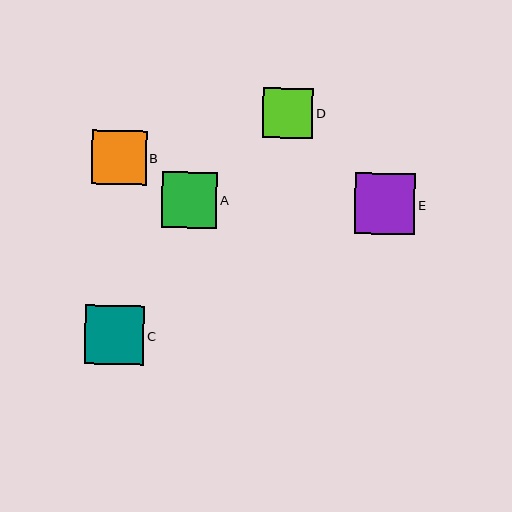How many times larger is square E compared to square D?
Square E is approximately 1.2 times the size of square D.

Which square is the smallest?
Square D is the smallest with a size of approximately 50 pixels.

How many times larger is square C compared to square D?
Square C is approximately 1.2 times the size of square D.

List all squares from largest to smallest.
From largest to smallest: E, C, A, B, D.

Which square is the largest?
Square E is the largest with a size of approximately 60 pixels.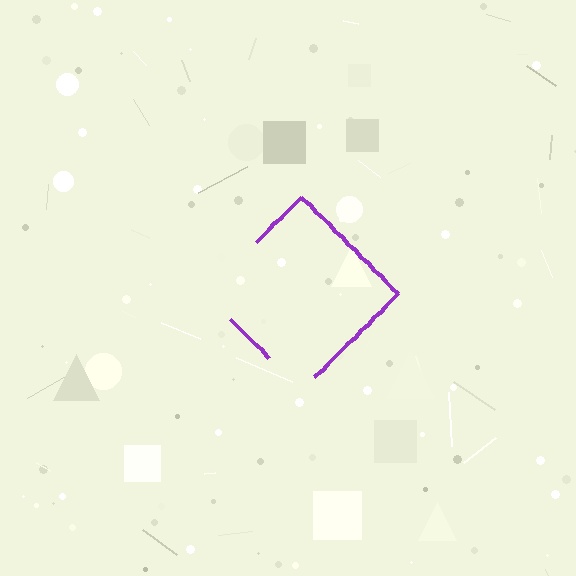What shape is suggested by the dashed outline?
The dashed outline suggests a diamond.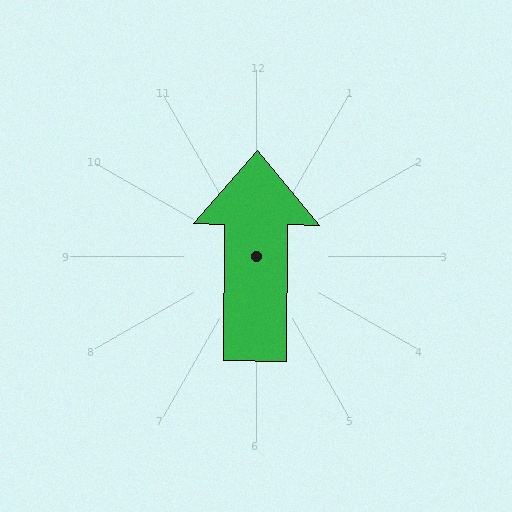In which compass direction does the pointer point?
North.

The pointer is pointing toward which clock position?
Roughly 12 o'clock.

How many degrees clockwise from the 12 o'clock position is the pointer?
Approximately 1 degrees.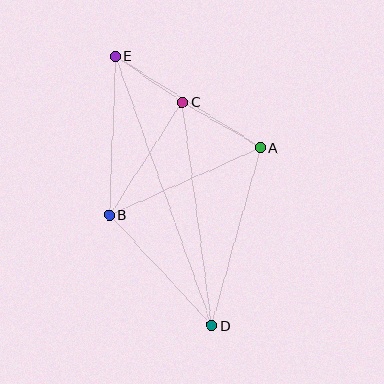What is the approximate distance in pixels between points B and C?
The distance between B and C is approximately 134 pixels.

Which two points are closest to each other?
Points C and E are closest to each other.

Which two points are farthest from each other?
Points D and E are farthest from each other.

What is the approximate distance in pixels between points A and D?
The distance between A and D is approximately 185 pixels.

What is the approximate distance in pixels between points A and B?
The distance between A and B is approximately 165 pixels.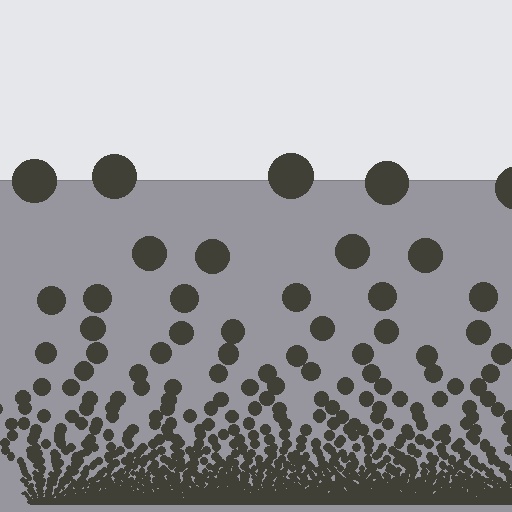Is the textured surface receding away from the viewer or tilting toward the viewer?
The surface appears to tilt toward the viewer. Texture elements get larger and sparser toward the top.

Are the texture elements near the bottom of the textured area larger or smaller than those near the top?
Smaller. The gradient is inverted — elements near the bottom are smaller and denser.